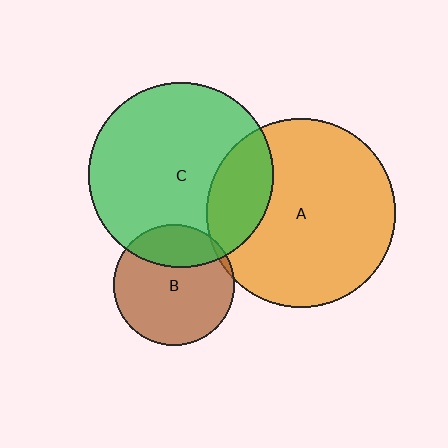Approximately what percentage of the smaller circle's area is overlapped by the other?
Approximately 25%.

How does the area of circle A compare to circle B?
Approximately 2.4 times.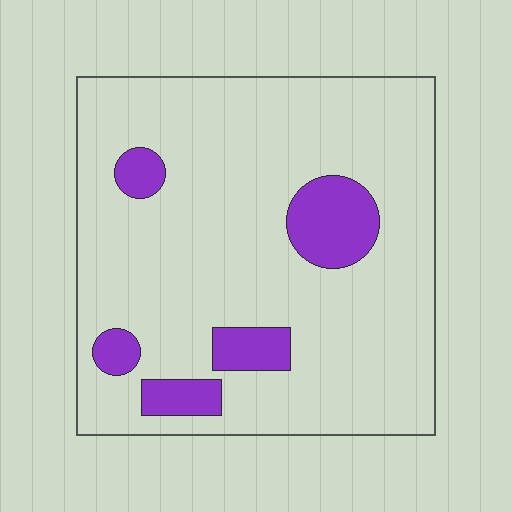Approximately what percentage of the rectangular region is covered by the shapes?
Approximately 15%.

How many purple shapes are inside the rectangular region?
5.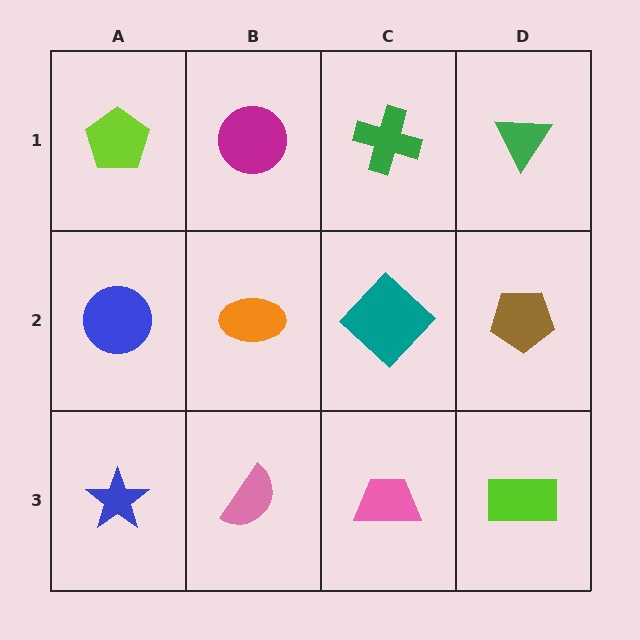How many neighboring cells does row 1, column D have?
2.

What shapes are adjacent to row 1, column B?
An orange ellipse (row 2, column B), a lime pentagon (row 1, column A), a green cross (row 1, column C).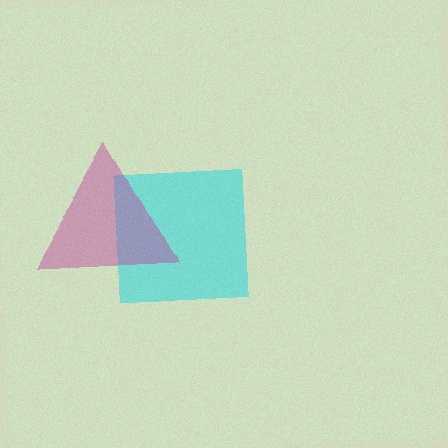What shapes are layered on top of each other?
The layered shapes are: a cyan square, a magenta triangle.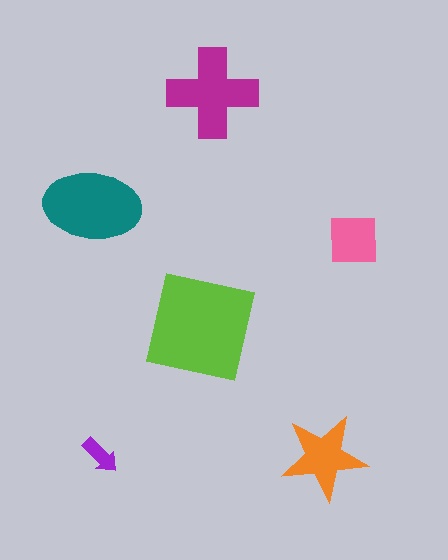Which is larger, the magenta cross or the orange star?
The magenta cross.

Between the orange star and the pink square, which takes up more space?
The orange star.